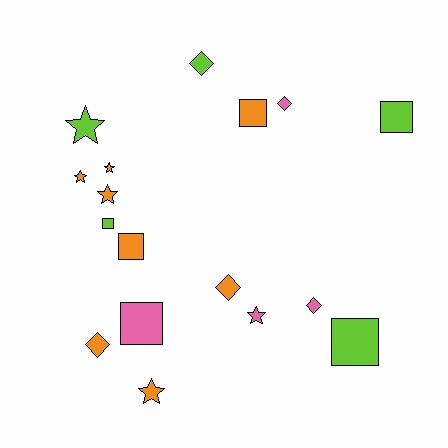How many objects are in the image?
There are 17 objects.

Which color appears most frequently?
Orange, with 8 objects.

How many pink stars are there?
There is 1 pink star.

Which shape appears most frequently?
Star, with 6 objects.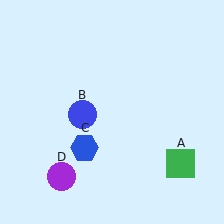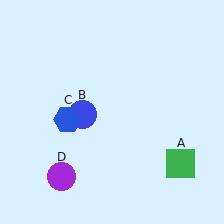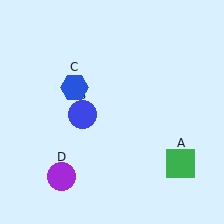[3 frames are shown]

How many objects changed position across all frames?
1 object changed position: blue hexagon (object C).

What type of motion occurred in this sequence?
The blue hexagon (object C) rotated clockwise around the center of the scene.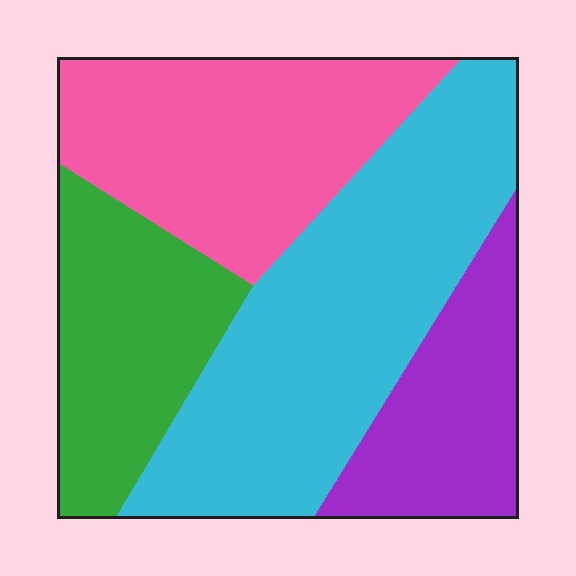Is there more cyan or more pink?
Cyan.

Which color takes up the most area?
Cyan, at roughly 40%.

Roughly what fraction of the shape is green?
Green covers 20% of the shape.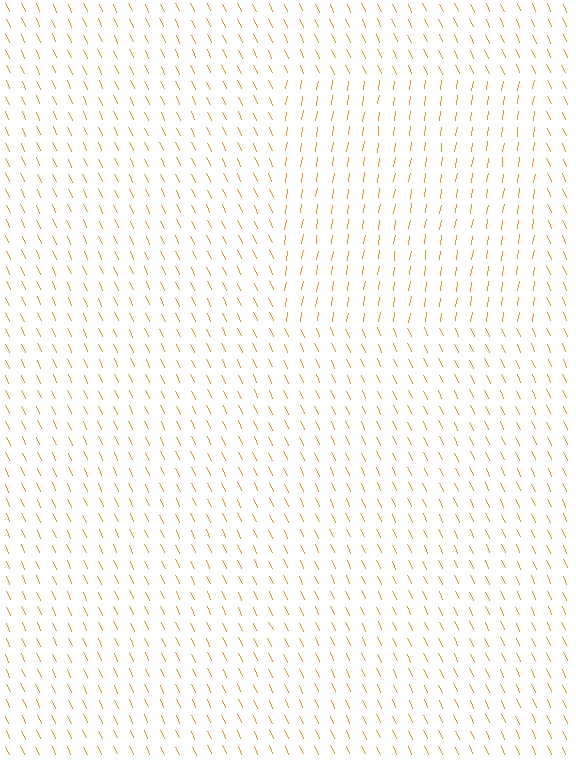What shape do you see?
I see a rectangle.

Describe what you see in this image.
The image is filled with small orange line segments. A rectangle region in the image has lines oriented differently from the surrounding lines, creating a visible texture boundary.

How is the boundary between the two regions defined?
The boundary is defined purely by a change in line orientation (approximately 33 degrees difference). All lines are the same color and thickness.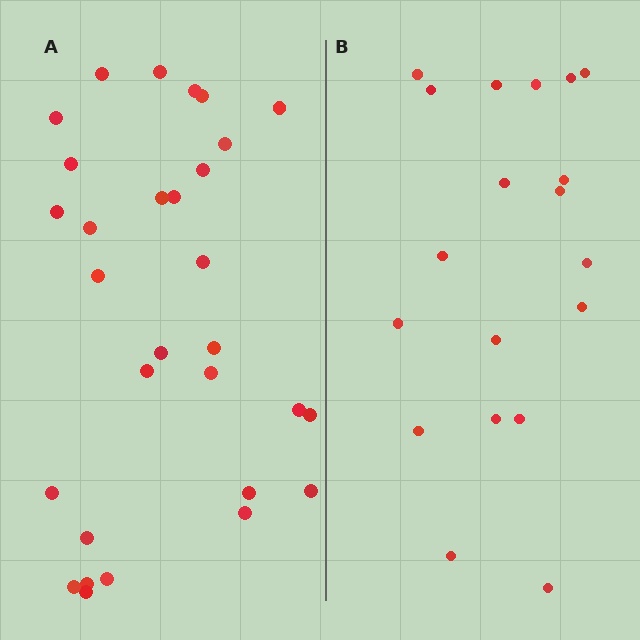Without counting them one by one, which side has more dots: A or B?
Region A (the left region) has more dots.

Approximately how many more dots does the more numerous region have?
Region A has roughly 12 or so more dots than region B.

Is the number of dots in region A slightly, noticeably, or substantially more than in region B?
Region A has substantially more. The ratio is roughly 1.6 to 1.